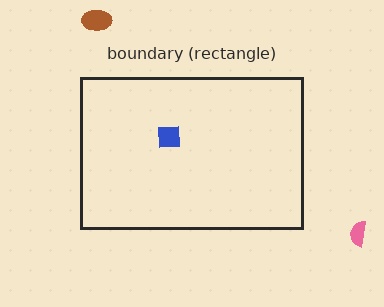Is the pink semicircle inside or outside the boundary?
Outside.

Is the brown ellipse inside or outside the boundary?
Outside.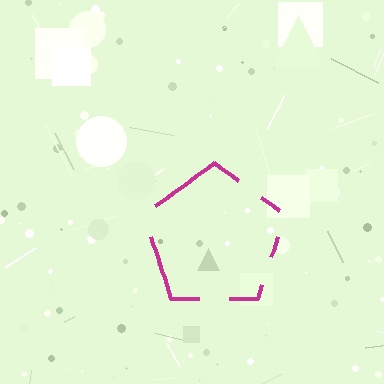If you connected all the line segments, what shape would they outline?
They would outline a pentagon.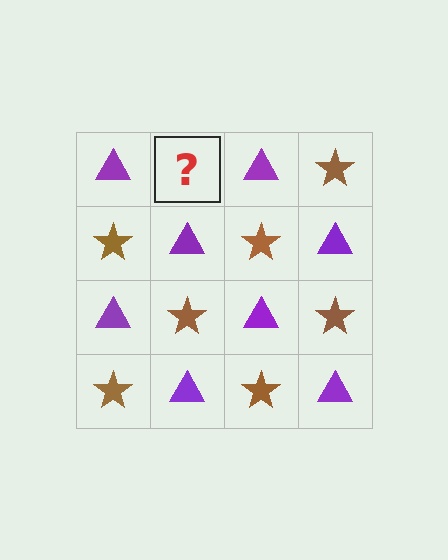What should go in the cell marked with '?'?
The missing cell should contain a brown star.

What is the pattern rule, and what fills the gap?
The rule is that it alternates purple triangle and brown star in a checkerboard pattern. The gap should be filled with a brown star.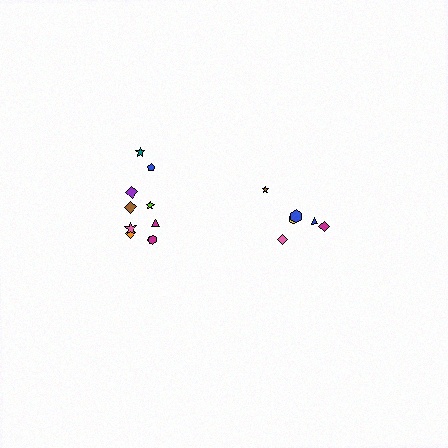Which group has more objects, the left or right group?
The left group.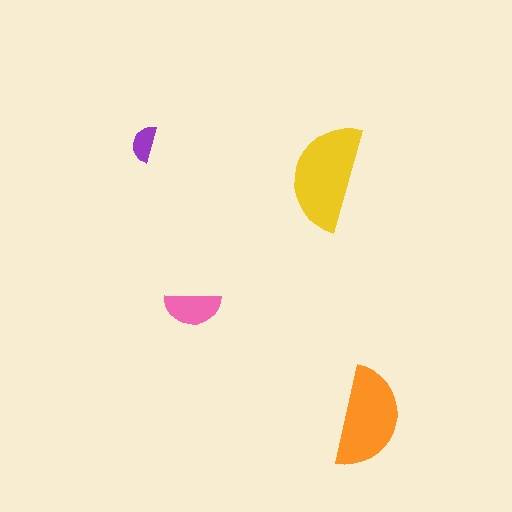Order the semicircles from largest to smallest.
the yellow one, the orange one, the pink one, the purple one.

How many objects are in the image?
There are 4 objects in the image.